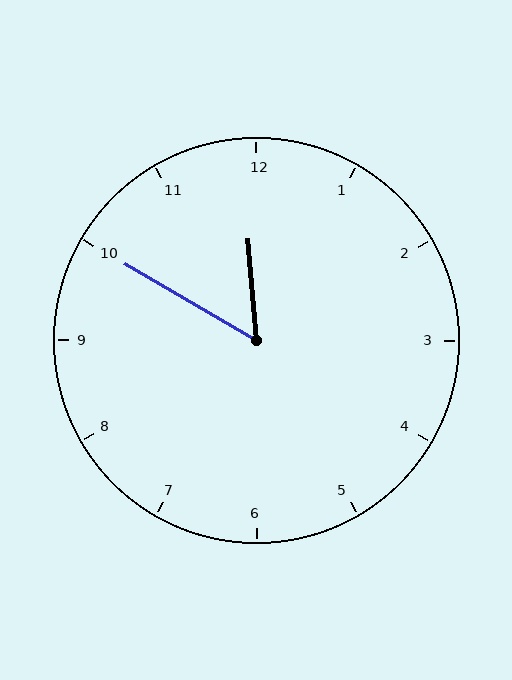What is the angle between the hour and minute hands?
Approximately 55 degrees.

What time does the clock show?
11:50.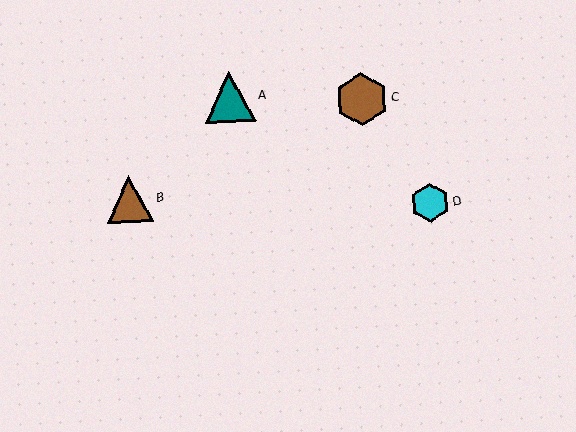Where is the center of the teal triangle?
The center of the teal triangle is at (230, 97).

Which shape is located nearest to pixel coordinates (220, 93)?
The teal triangle (labeled A) at (230, 97) is nearest to that location.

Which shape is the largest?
The brown hexagon (labeled C) is the largest.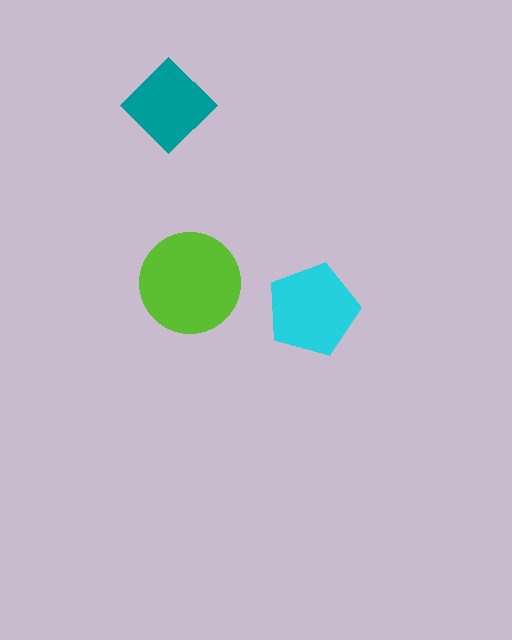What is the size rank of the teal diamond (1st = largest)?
3rd.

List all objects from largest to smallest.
The lime circle, the cyan pentagon, the teal diamond.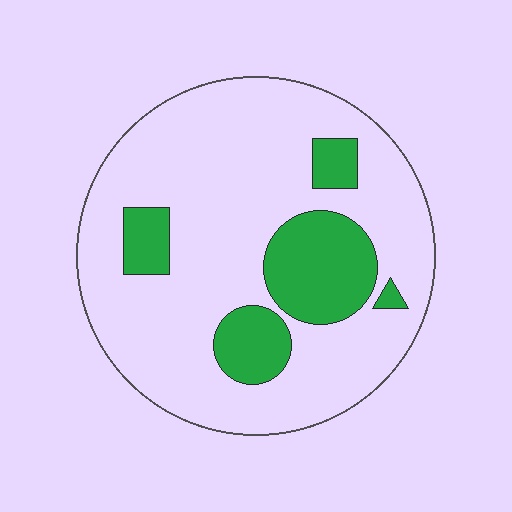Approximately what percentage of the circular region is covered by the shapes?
Approximately 20%.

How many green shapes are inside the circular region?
5.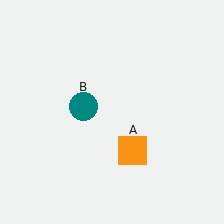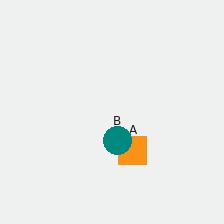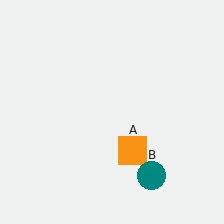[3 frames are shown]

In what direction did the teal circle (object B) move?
The teal circle (object B) moved down and to the right.